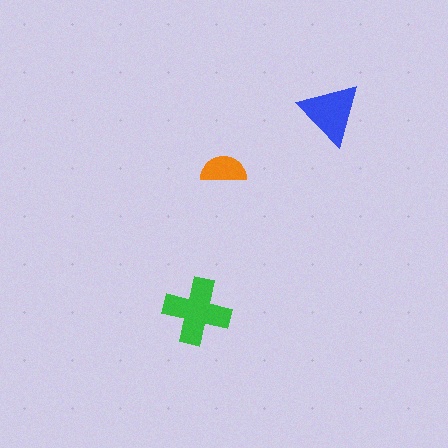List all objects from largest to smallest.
The green cross, the blue triangle, the orange semicircle.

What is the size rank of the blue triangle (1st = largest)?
2nd.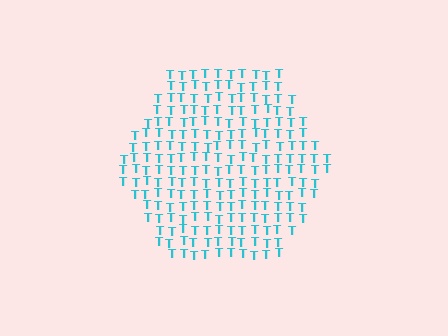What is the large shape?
The large shape is a hexagon.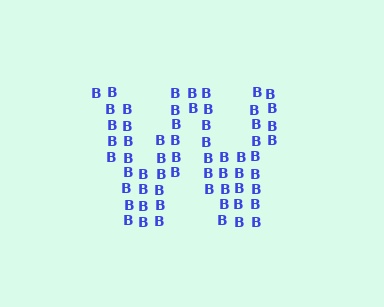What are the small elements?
The small elements are letter B's.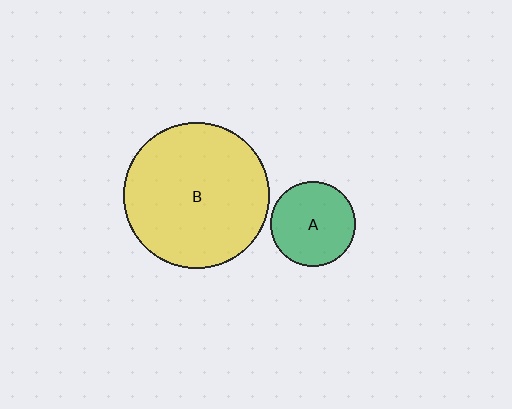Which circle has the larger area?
Circle B (yellow).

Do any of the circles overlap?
No, none of the circles overlap.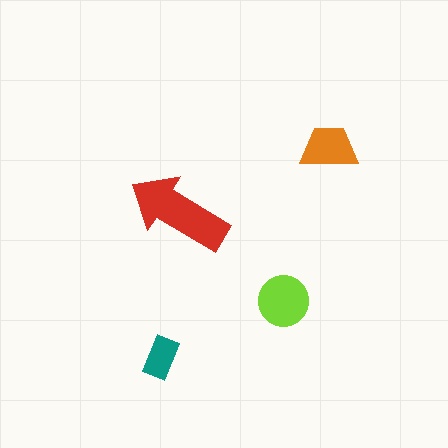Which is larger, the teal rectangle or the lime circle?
The lime circle.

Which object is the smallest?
The teal rectangle.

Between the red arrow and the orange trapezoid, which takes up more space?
The red arrow.